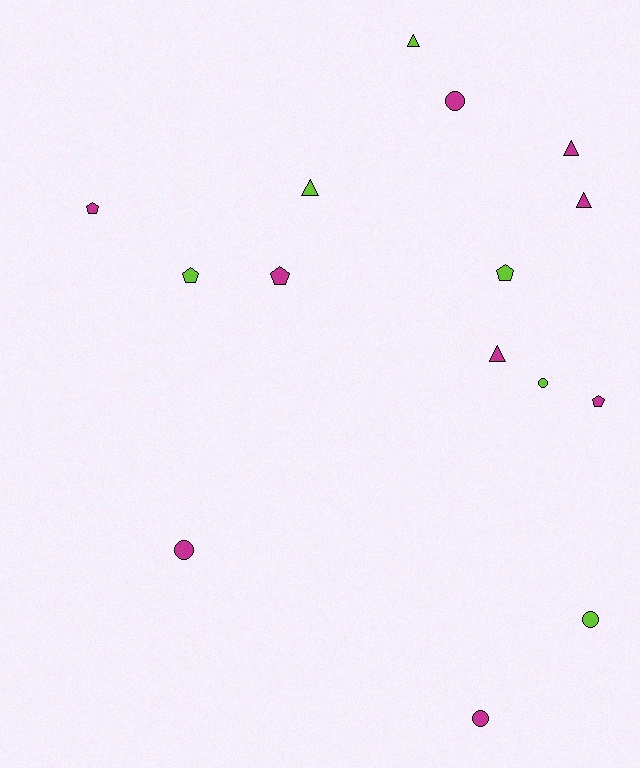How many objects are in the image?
There are 15 objects.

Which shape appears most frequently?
Pentagon, with 5 objects.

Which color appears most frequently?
Magenta, with 9 objects.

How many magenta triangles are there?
There are 3 magenta triangles.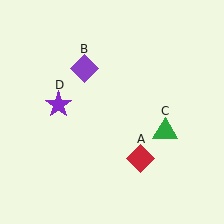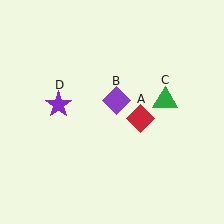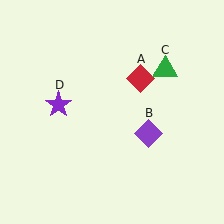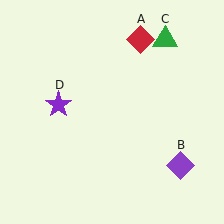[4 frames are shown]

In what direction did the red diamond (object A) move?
The red diamond (object A) moved up.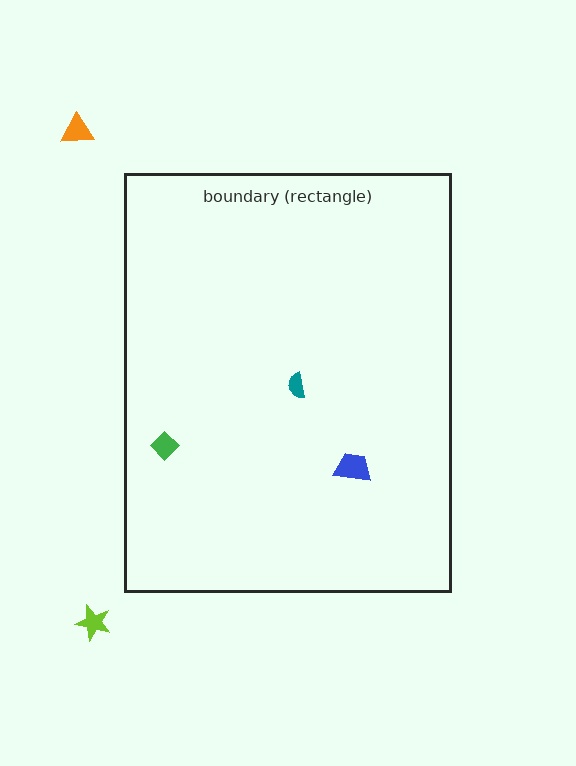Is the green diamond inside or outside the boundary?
Inside.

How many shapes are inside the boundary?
3 inside, 2 outside.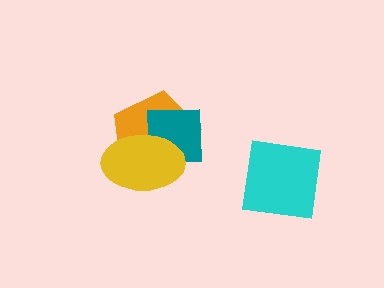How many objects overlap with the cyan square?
0 objects overlap with the cyan square.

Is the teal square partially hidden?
Yes, it is partially covered by another shape.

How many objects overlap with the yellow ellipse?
2 objects overlap with the yellow ellipse.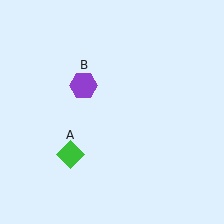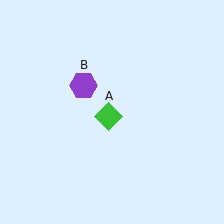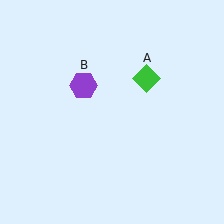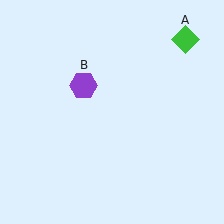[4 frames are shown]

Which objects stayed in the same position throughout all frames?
Purple hexagon (object B) remained stationary.